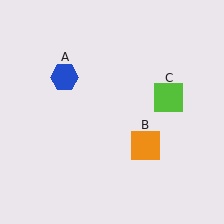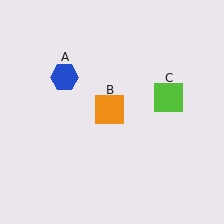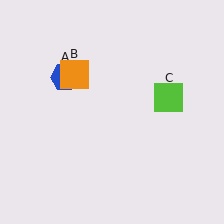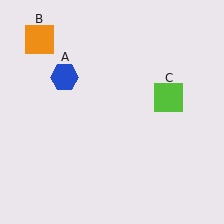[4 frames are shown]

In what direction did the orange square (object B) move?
The orange square (object B) moved up and to the left.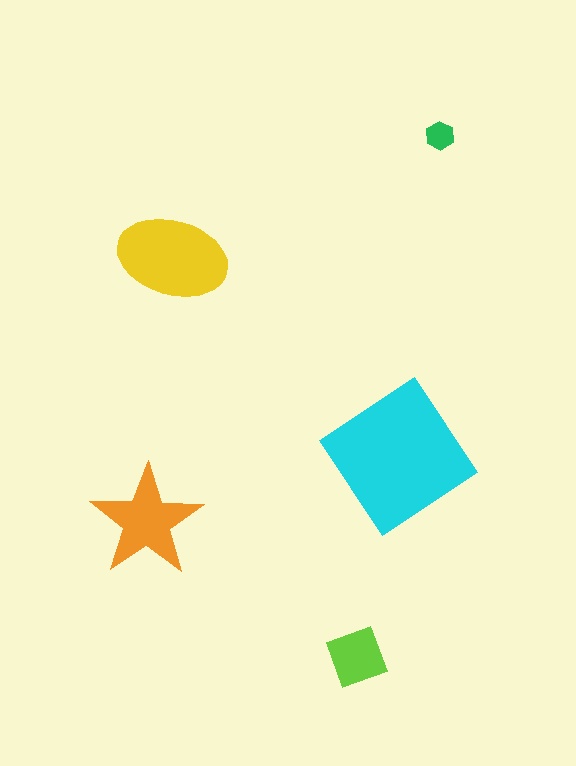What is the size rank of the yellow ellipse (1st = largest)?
2nd.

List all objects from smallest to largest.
The green hexagon, the lime diamond, the orange star, the yellow ellipse, the cyan diamond.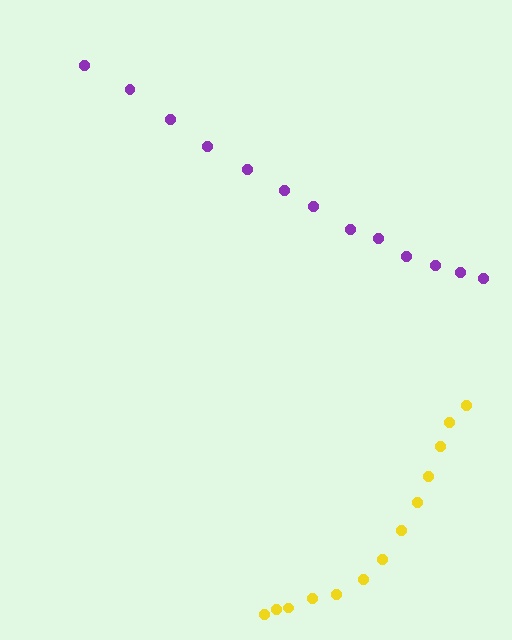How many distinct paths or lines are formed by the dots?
There are 2 distinct paths.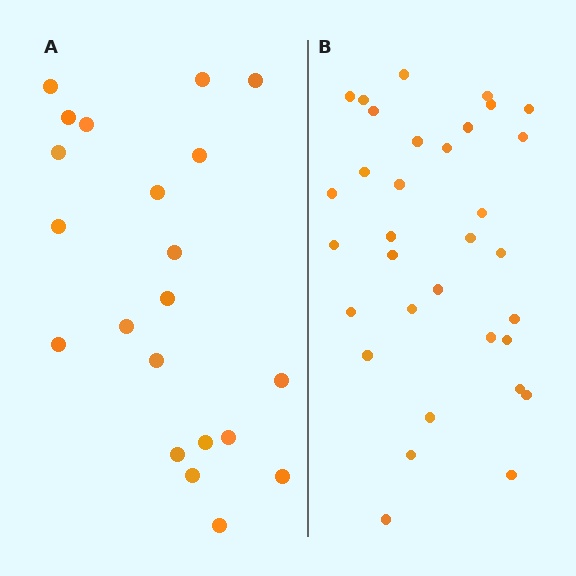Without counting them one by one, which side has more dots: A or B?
Region B (the right region) has more dots.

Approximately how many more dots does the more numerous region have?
Region B has roughly 12 or so more dots than region A.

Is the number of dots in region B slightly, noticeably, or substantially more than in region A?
Region B has substantially more. The ratio is roughly 1.6 to 1.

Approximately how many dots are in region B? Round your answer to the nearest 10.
About 30 dots. (The exact count is 33, which rounds to 30.)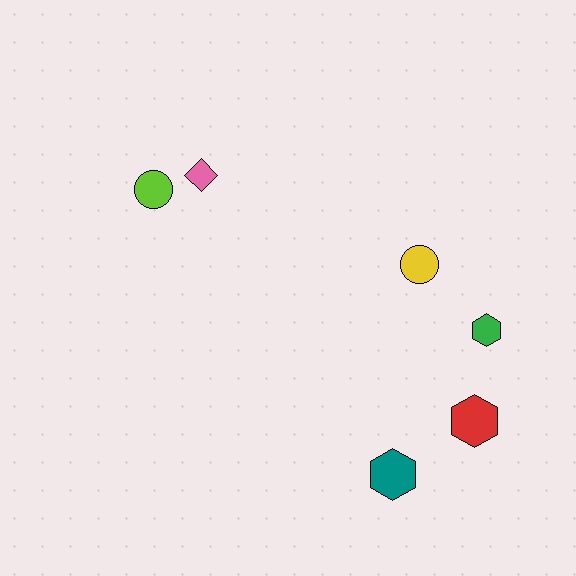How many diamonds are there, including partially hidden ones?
There is 1 diamond.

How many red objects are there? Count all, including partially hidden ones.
There is 1 red object.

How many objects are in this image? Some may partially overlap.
There are 6 objects.